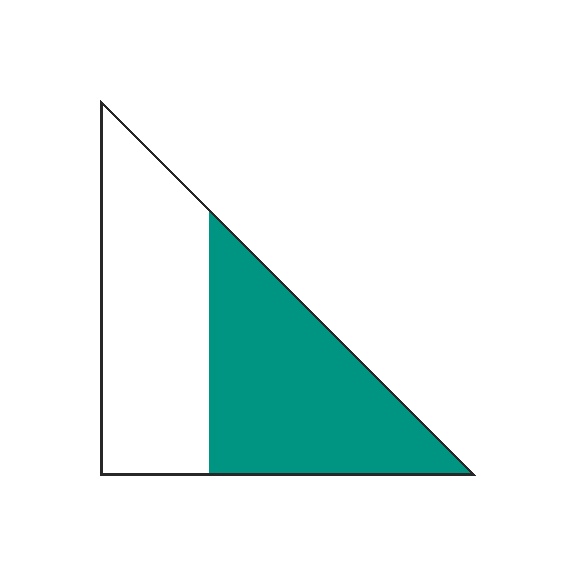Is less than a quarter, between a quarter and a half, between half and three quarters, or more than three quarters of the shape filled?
Between half and three quarters.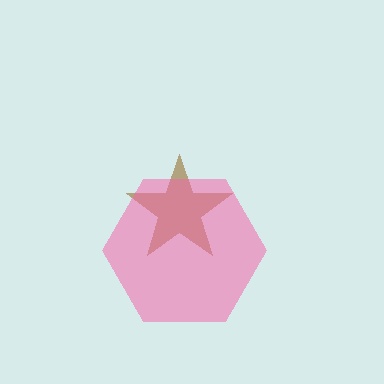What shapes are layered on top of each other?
The layered shapes are: a brown star, a pink hexagon.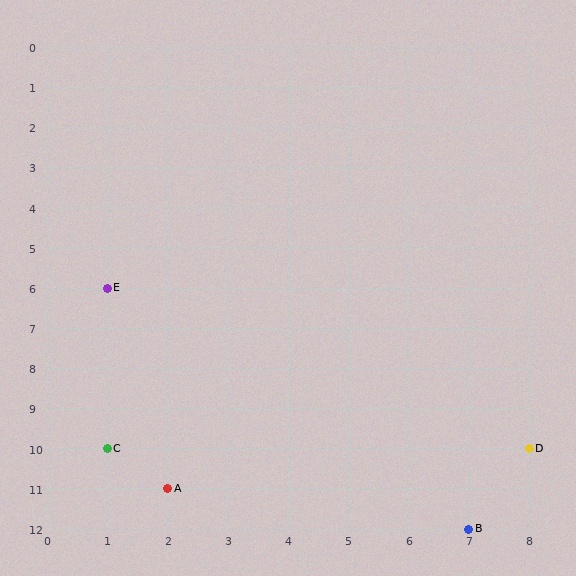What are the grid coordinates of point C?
Point C is at grid coordinates (1, 10).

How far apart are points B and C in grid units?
Points B and C are 6 columns and 2 rows apart (about 6.3 grid units diagonally).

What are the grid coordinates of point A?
Point A is at grid coordinates (2, 11).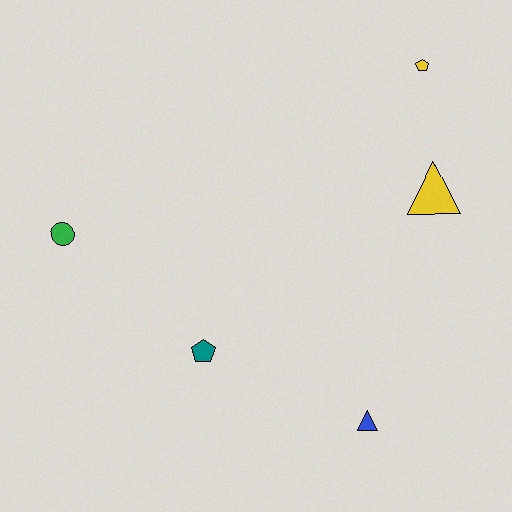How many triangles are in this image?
There are 2 triangles.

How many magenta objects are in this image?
There are no magenta objects.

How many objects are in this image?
There are 5 objects.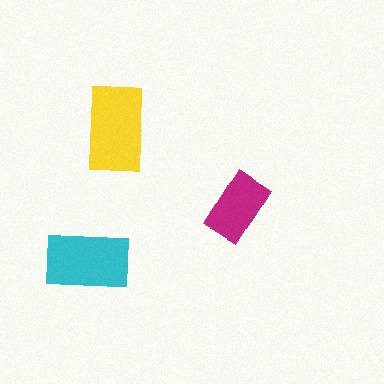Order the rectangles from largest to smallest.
the yellow one, the cyan one, the magenta one.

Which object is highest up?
The yellow rectangle is topmost.